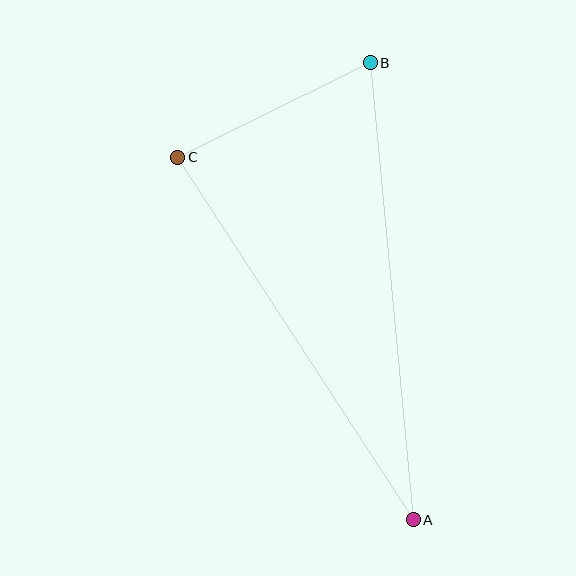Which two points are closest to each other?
Points B and C are closest to each other.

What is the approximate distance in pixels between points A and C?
The distance between A and C is approximately 432 pixels.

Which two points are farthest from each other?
Points A and B are farthest from each other.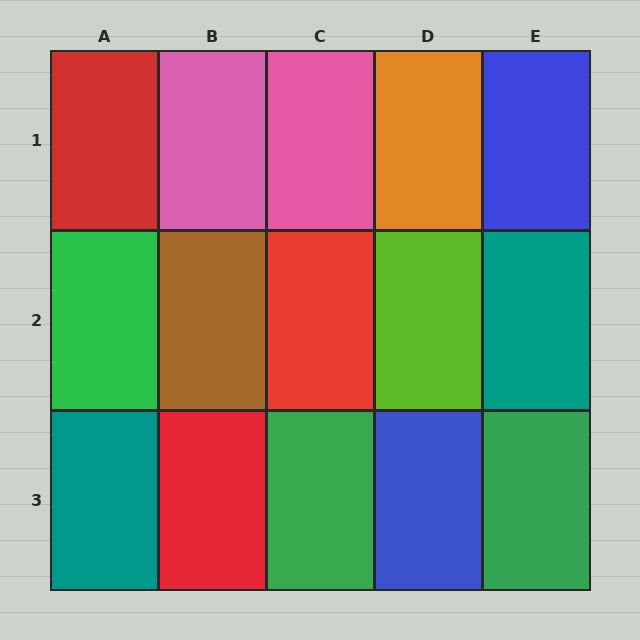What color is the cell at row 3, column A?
Teal.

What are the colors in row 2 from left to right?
Green, brown, red, lime, teal.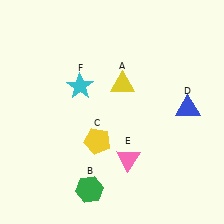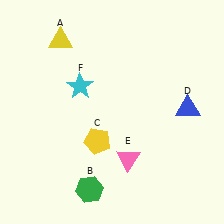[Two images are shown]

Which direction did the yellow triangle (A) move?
The yellow triangle (A) moved left.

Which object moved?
The yellow triangle (A) moved left.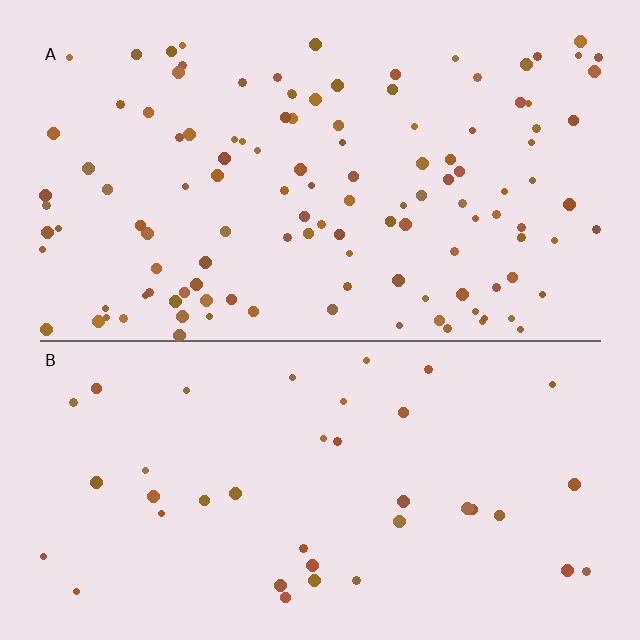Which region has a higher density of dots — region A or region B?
A (the top).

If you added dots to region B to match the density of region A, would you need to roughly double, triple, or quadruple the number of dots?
Approximately triple.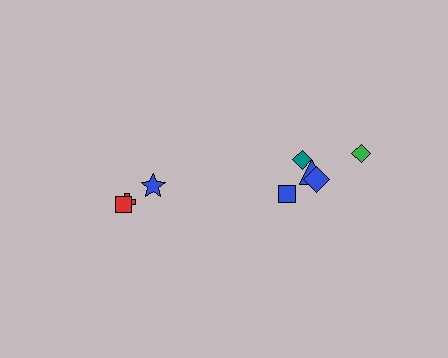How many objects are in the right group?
There are 5 objects.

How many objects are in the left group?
There are 3 objects.